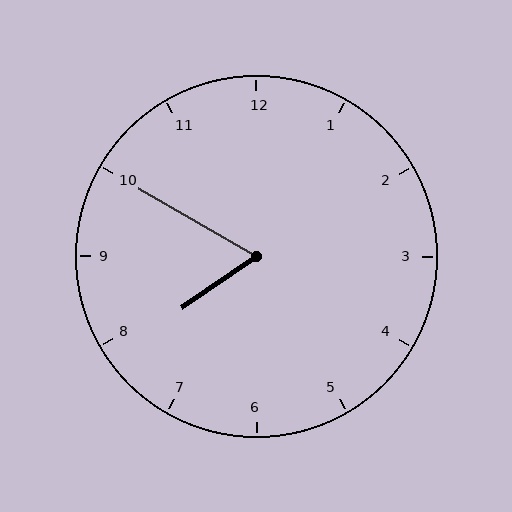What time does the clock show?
7:50.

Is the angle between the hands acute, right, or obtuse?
It is acute.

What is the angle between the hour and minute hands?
Approximately 65 degrees.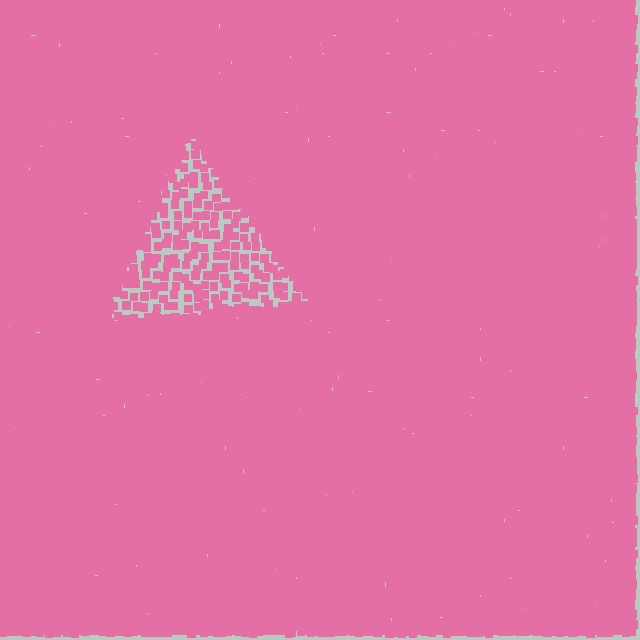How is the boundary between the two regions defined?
The boundary is defined by a change in element density (approximately 2.9x ratio). All elements are the same color, size, and shape.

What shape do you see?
I see a triangle.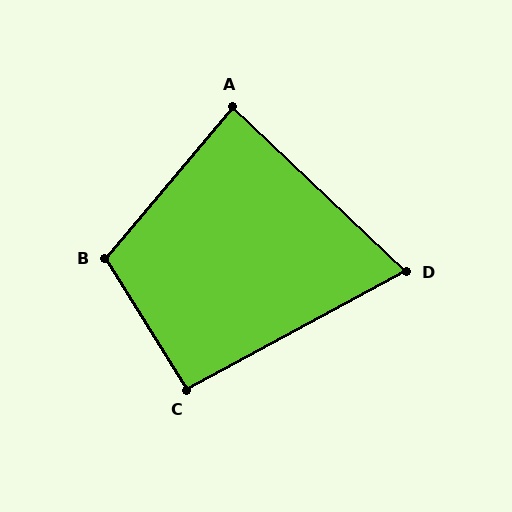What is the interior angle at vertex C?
Approximately 93 degrees (approximately right).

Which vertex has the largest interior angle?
B, at approximately 108 degrees.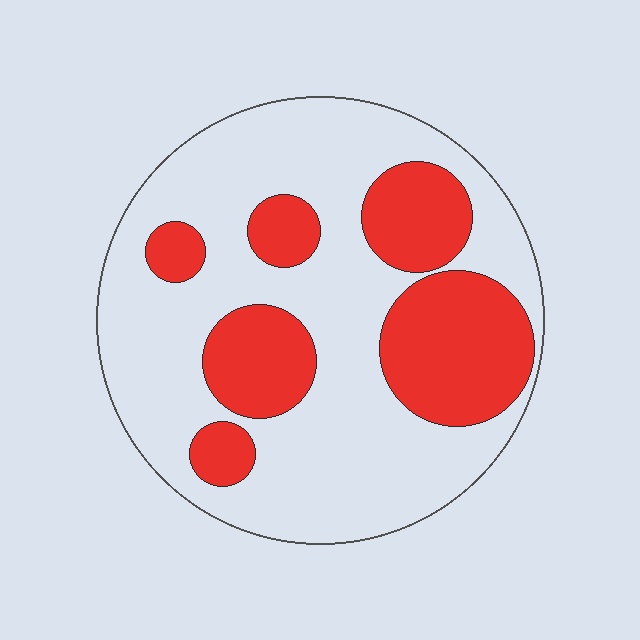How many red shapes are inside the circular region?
6.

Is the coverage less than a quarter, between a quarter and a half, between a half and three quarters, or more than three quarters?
Between a quarter and a half.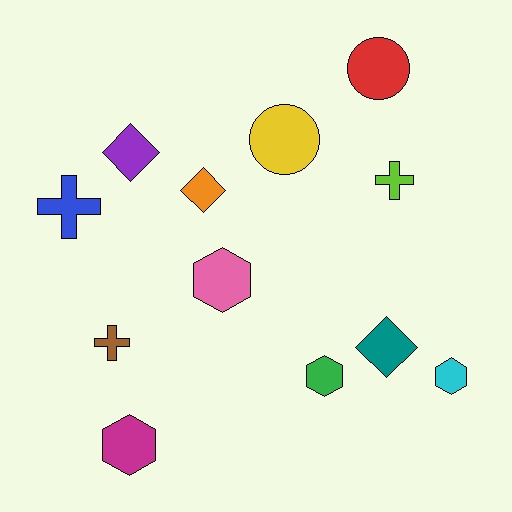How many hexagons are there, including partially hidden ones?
There are 4 hexagons.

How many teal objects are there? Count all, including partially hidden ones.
There is 1 teal object.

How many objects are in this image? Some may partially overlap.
There are 12 objects.